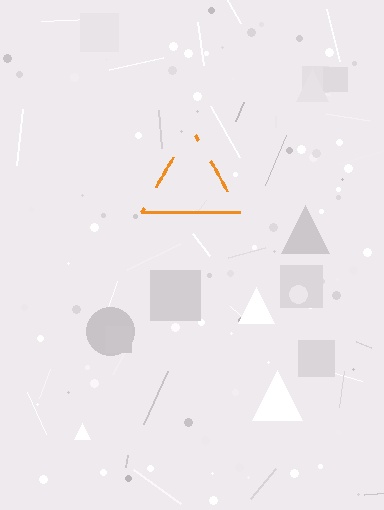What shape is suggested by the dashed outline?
The dashed outline suggests a triangle.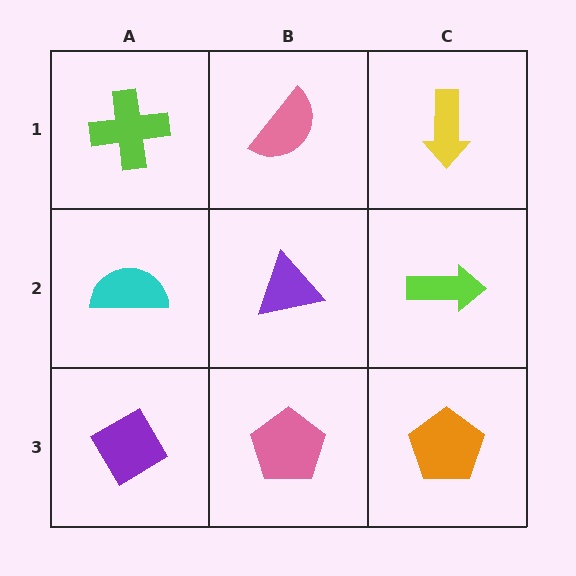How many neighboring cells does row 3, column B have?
3.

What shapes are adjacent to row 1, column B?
A purple triangle (row 2, column B), a lime cross (row 1, column A), a yellow arrow (row 1, column C).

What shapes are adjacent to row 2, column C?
A yellow arrow (row 1, column C), an orange pentagon (row 3, column C), a purple triangle (row 2, column B).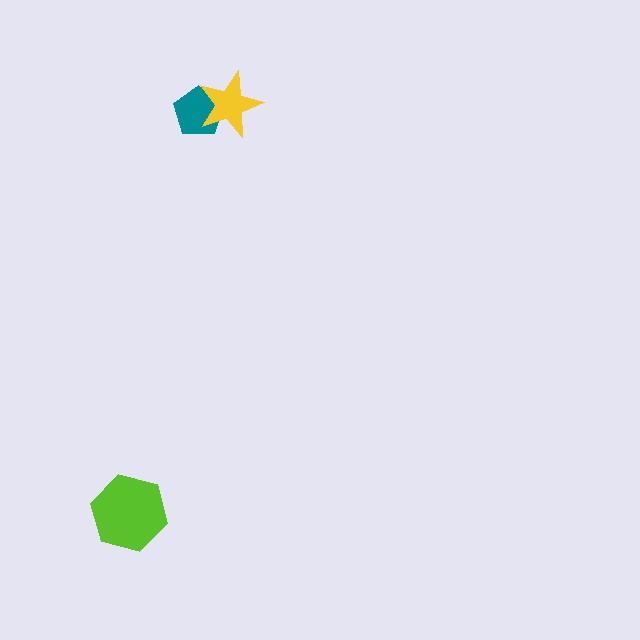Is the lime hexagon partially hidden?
No, no other shape covers it.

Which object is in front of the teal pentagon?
The yellow star is in front of the teal pentagon.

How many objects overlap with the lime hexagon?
0 objects overlap with the lime hexagon.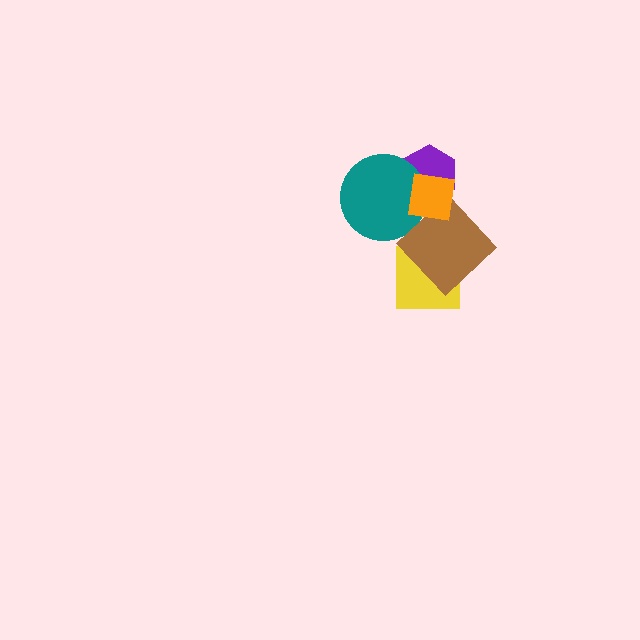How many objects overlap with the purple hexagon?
2 objects overlap with the purple hexagon.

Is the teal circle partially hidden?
Yes, it is partially covered by another shape.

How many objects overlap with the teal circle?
2 objects overlap with the teal circle.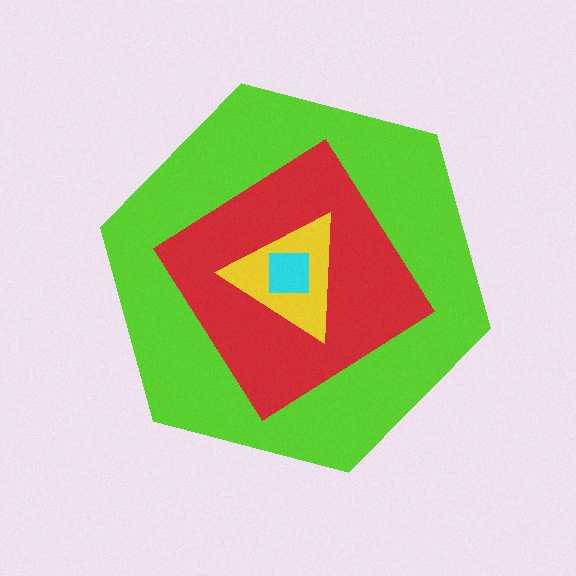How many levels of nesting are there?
4.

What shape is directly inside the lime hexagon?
The red diamond.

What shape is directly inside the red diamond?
The yellow triangle.